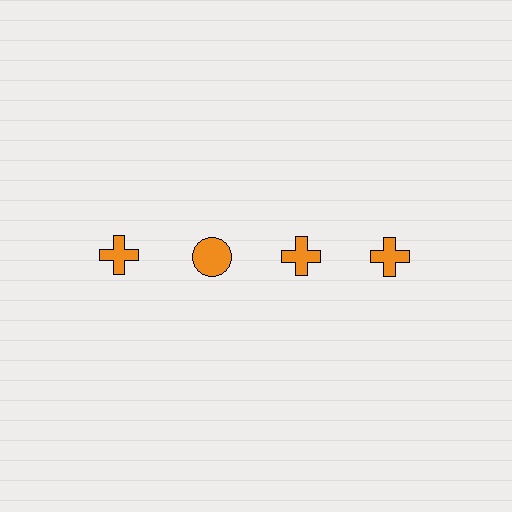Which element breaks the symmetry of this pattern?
The orange circle in the top row, second from left column breaks the symmetry. All other shapes are orange crosses.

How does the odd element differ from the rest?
It has a different shape: circle instead of cross.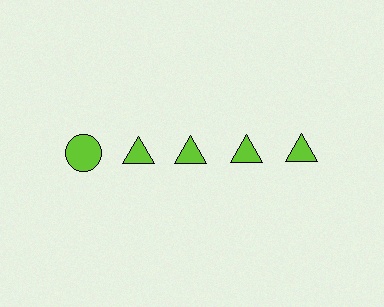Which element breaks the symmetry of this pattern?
The lime circle in the top row, leftmost column breaks the symmetry. All other shapes are lime triangles.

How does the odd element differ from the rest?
It has a different shape: circle instead of triangle.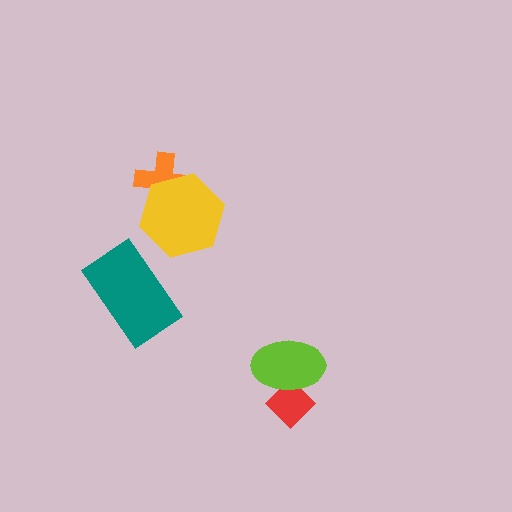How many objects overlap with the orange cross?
1 object overlaps with the orange cross.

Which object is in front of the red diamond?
The lime ellipse is in front of the red diamond.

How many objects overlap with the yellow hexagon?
1 object overlaps with the yellow hexagon.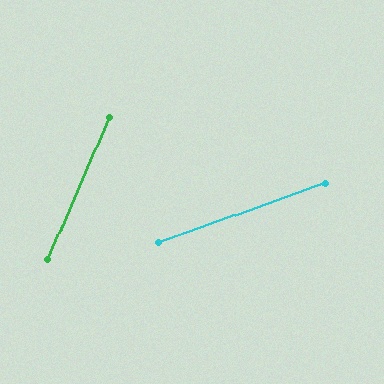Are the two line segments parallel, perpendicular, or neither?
Neither parallel nor perpendicular — they differ by about 47°.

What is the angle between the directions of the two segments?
Approximately 47 degrees.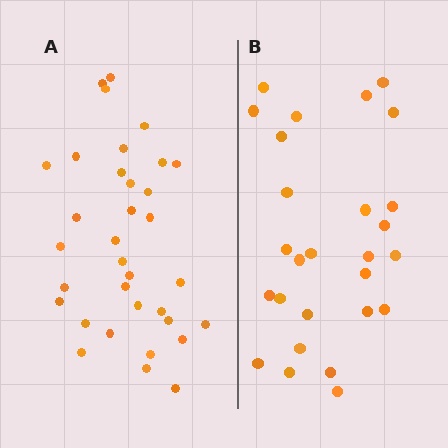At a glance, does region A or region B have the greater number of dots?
Region A (the left region) has more dots.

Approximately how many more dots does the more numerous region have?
Region A has roughly 8 or so more dots than region B.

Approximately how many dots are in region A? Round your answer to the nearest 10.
About 30 dots. (The exact count is 34, which rounds to 30.)